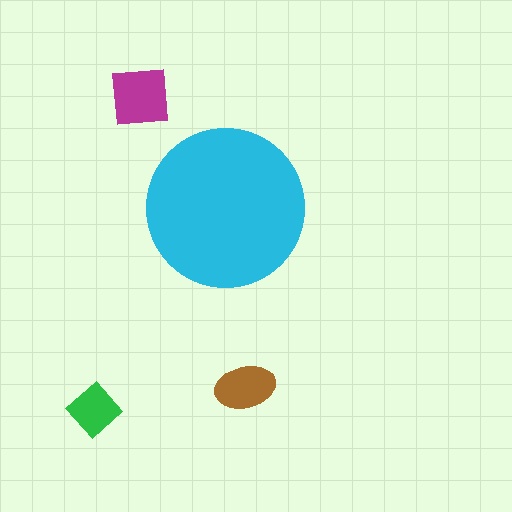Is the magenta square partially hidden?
No, the magenta square is fully visible.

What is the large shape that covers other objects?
A cyan circle.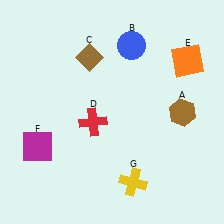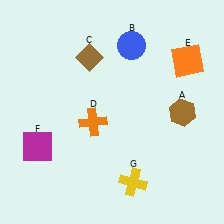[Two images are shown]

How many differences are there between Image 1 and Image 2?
There is 1 difference between the two images.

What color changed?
The cross (D) changed from red in Image 1 to orange in Image 2.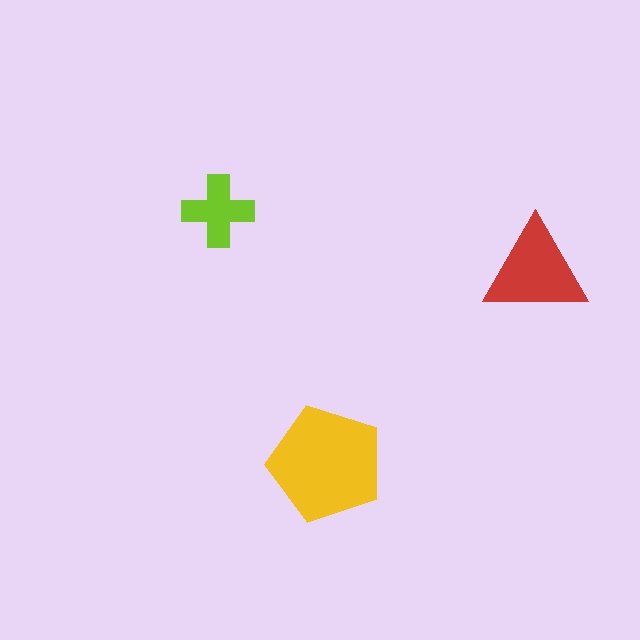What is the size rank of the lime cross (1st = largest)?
3rd.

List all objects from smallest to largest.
The lime cross, the red triangle, the yellow pentagon.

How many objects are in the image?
There are 3 objects in the image.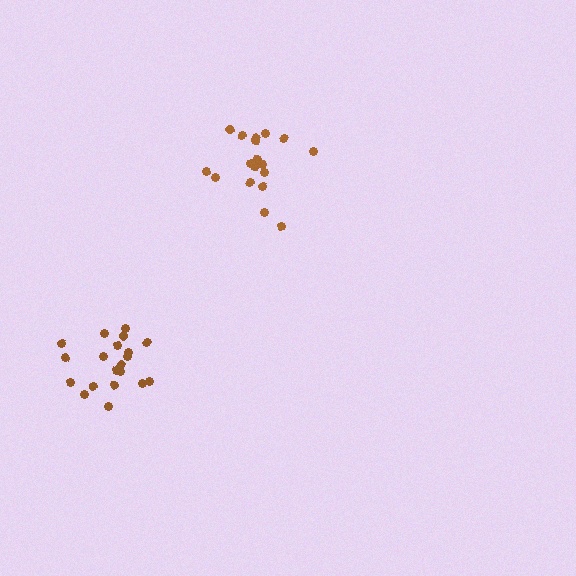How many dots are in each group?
Group 1: 18 dots, Group 2: 20 dots (38 total).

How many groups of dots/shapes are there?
There are 2 groups.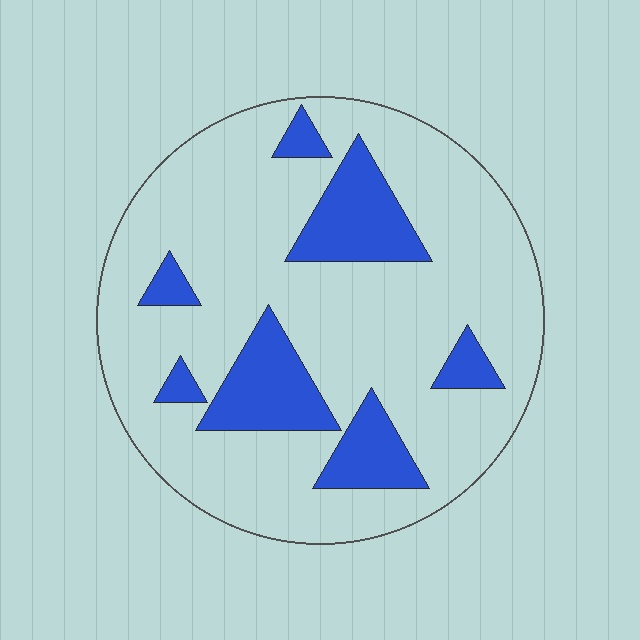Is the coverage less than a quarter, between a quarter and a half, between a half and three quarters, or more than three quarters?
Less than a quarter.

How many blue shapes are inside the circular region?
7.